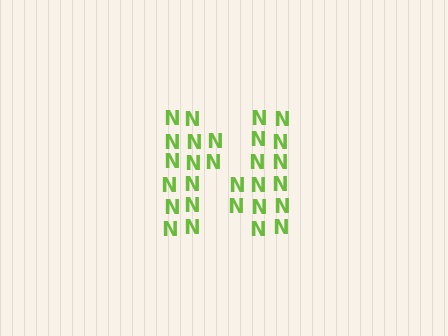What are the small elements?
The small elements are letter N's.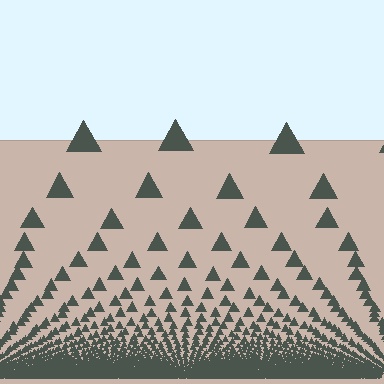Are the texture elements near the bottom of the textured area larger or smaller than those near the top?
Smaller. The gradient is inverted — elements near the bottom are smaller and denser.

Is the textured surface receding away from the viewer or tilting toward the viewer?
The surface appears to tilt toward the viewer. Texture elements get larger and sparser toward the top.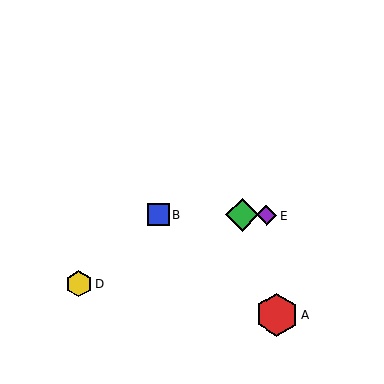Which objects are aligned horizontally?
Objects B, C, E are aligned horizontally.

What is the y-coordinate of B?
Object B is at y≈214.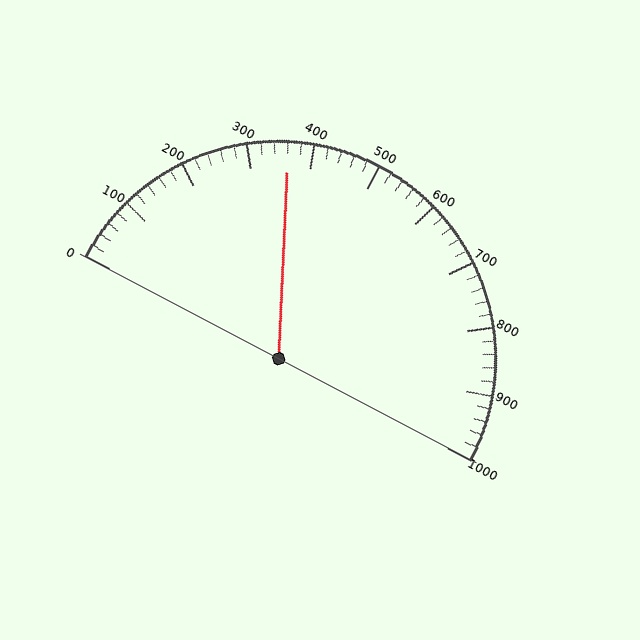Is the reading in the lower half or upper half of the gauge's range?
The reading is in the lower half of the range (0 to 1000).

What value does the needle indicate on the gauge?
The needle indicates approximately 360.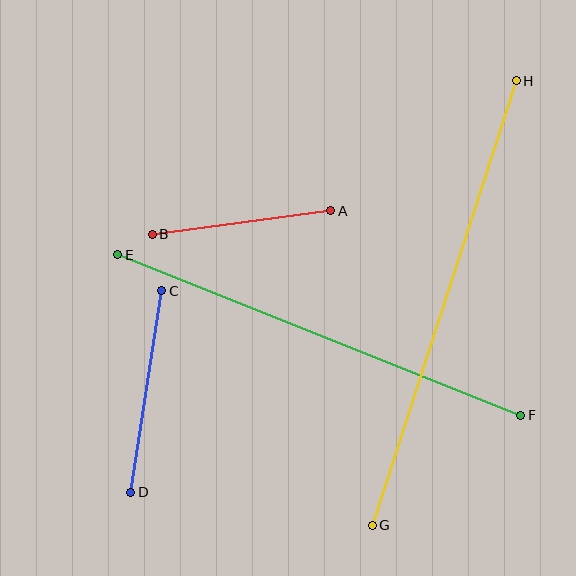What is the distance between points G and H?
The distance is approximately 467 pixels.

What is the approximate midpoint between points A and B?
The midpoint is at approximately (242, 223) pixels.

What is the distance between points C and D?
The distance is approximately 204 pixels.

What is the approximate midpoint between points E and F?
The midpoint is at approximately (319, 335) pixels.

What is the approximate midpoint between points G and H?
The midpoint is at approximately (444, 303) pixels.